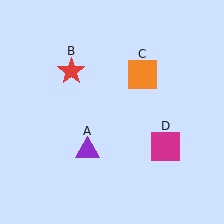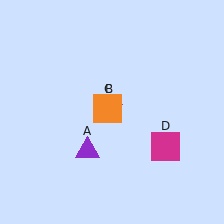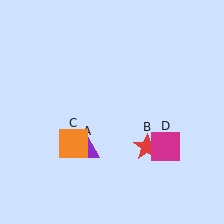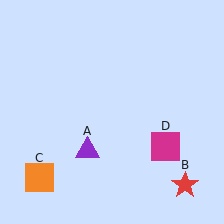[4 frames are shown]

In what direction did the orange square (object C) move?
The orange square (object C) moved down and to the left.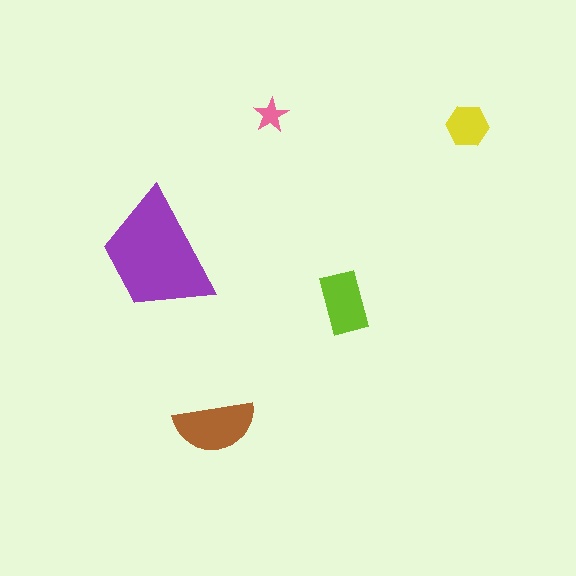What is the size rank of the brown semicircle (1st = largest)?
2nd.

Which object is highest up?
The pink star is topmost.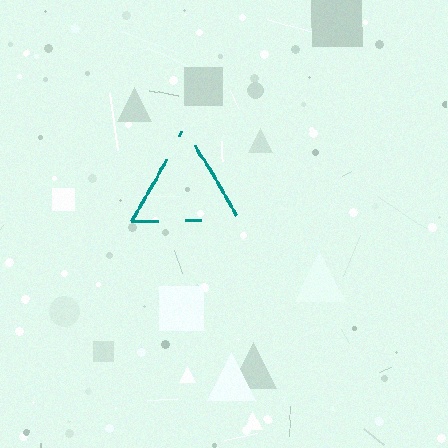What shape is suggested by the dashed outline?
The dashed outline suggests a triangle.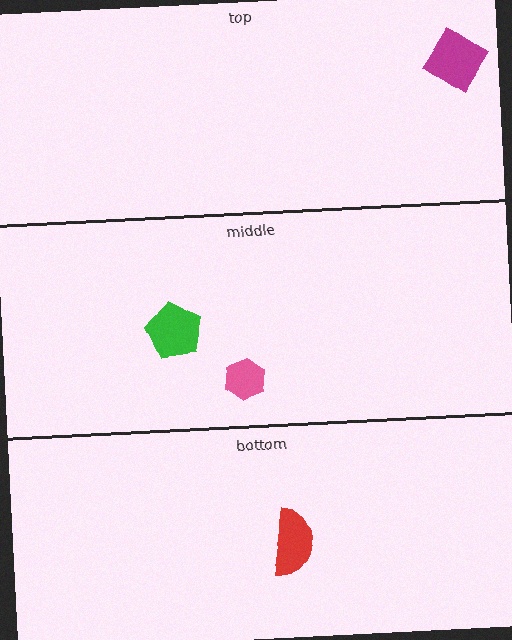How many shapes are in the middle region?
2.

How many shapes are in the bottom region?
1.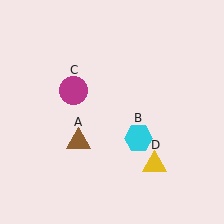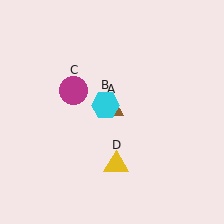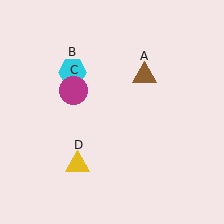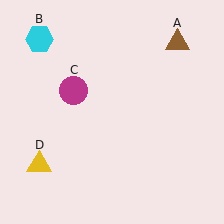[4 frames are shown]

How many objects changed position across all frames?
3 objects changed position: brown triangle (object A), cyan hexagon (object B), yellow triangle (object D).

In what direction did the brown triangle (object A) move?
The brown triangle (object A) moved up and to the right.